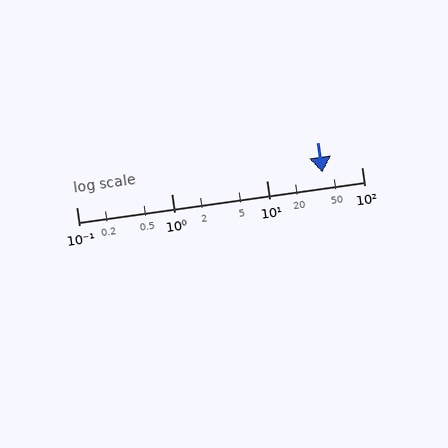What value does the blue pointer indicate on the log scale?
The pointer indicates approximately 39.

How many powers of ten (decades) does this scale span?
The scale spans 3 decades, from 0.1 to 100.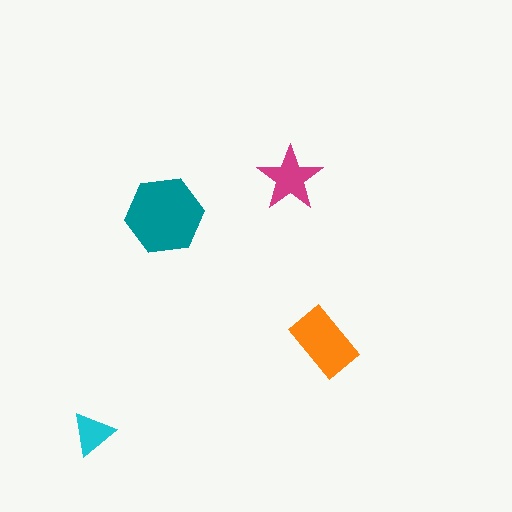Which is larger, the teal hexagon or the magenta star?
The teal hexagon.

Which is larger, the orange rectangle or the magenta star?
The orange rectangle.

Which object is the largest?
The teal hexagon.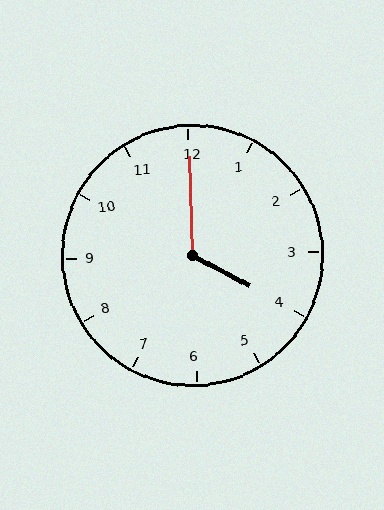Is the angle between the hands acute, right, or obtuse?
It is obtuse.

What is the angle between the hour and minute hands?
Approximately 120 degrees.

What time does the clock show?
4:00.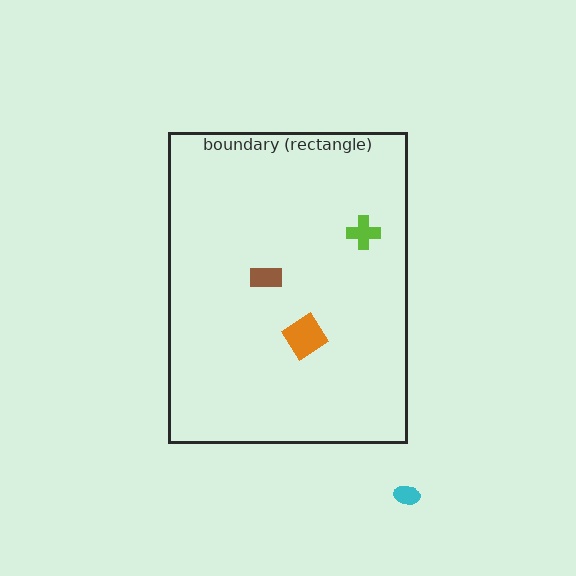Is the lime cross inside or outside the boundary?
Inside.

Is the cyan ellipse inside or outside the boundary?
Outside.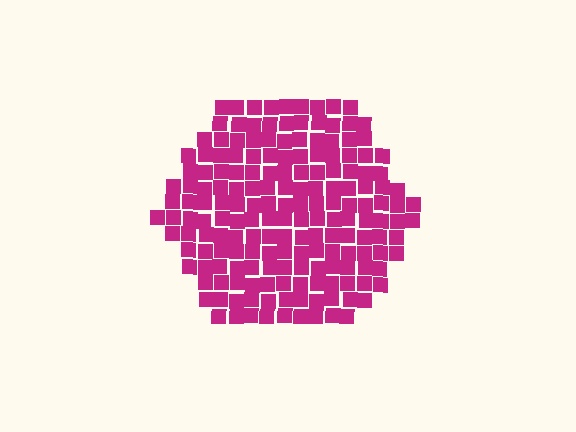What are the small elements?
The small elements are squares.